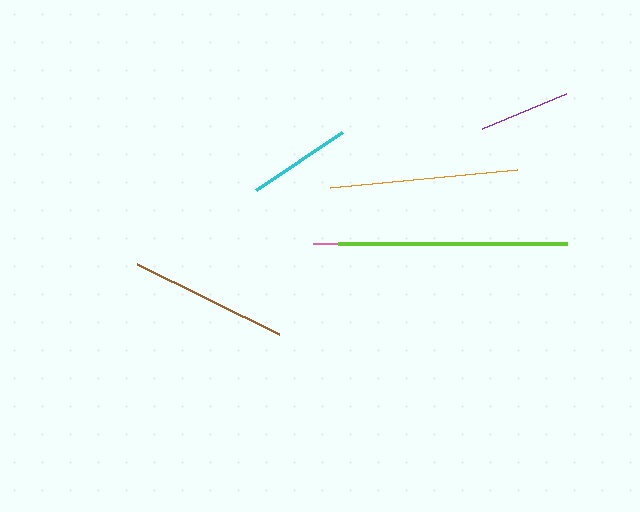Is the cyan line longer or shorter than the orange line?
The orange line is longer than the cyan line.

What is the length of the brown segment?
The brown segment is approximately 158 pixels long.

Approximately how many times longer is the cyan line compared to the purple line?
The cyan line is approximately 1.1 times the length of the purple line.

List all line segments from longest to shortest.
From longest to shortest: lime, orange, pink, brown, cyan, purple.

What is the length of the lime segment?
The lime segment is approximately 229 pixels long.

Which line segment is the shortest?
The purple line is the shortest at approximately 91 pixels.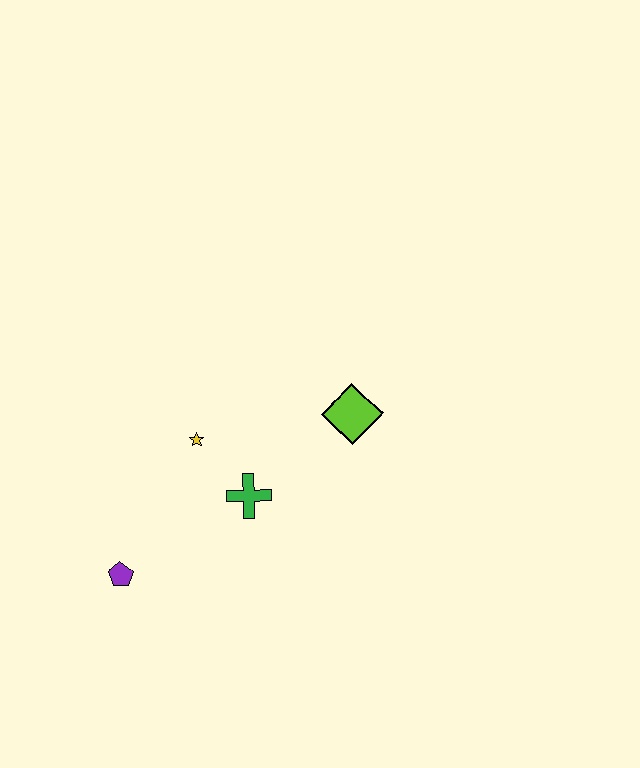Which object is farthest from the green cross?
The purple pentagon is farthest from the green cross.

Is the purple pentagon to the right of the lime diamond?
No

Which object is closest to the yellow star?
The green cross is closest to the yellow star.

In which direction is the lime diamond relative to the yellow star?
The lime diamond is to the right of the yellow star.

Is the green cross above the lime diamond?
No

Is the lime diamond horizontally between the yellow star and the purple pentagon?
No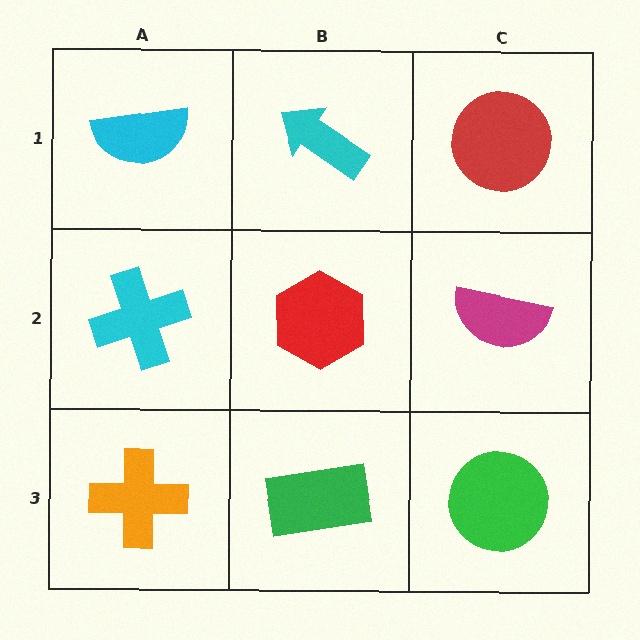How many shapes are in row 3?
3 shapes.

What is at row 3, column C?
A green circle.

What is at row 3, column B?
A green rectangle.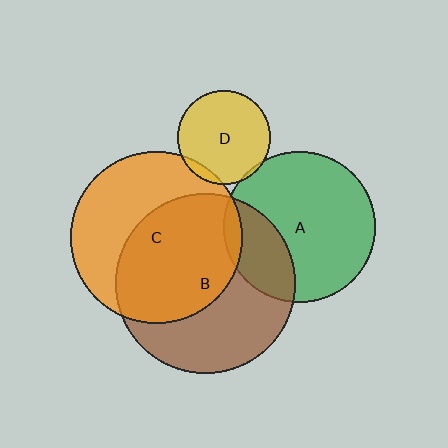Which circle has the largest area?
Circle B (brown).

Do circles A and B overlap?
Yes.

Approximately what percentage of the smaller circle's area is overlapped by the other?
Approximately 25%.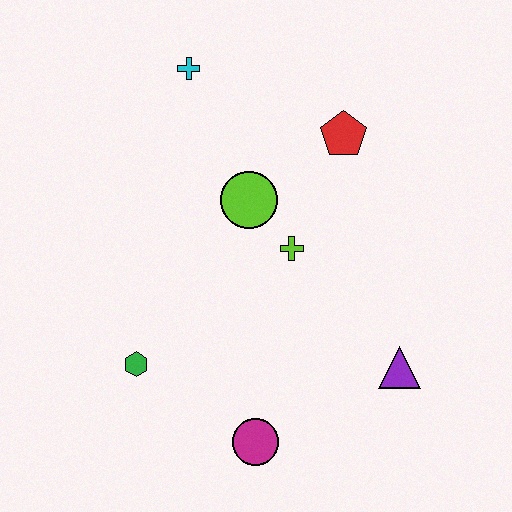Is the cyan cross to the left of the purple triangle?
Yes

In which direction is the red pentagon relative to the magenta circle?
The red pentagon is above the magenta circle.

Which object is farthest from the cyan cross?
The magenta circle is farthest from the cyan cross.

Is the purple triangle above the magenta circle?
Yes